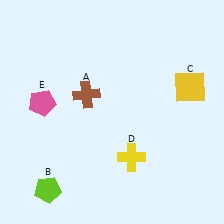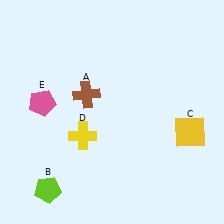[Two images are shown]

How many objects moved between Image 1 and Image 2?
2 objects moved between the two images.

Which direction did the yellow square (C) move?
The yellow square (C) moved down.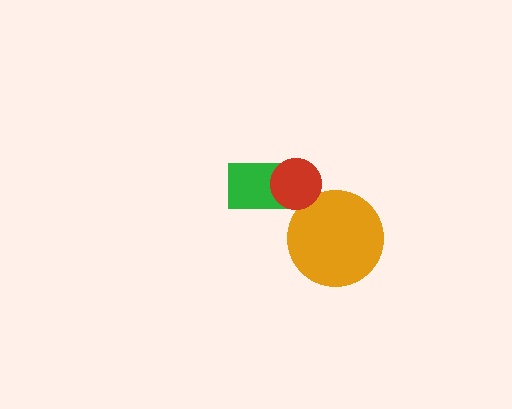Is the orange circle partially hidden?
No, no other shape covers it.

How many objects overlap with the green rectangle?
1 object overlaps with the green rectangle.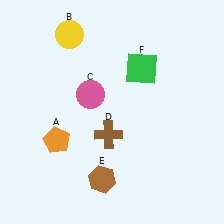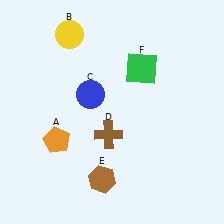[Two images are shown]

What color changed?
The circle (C) changed from pink in Image 1 to blue in Image 2.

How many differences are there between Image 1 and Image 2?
There is 1 difference between the two images.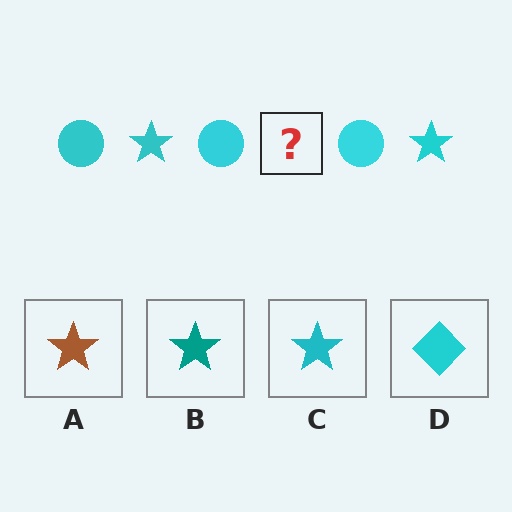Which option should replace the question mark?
Option C.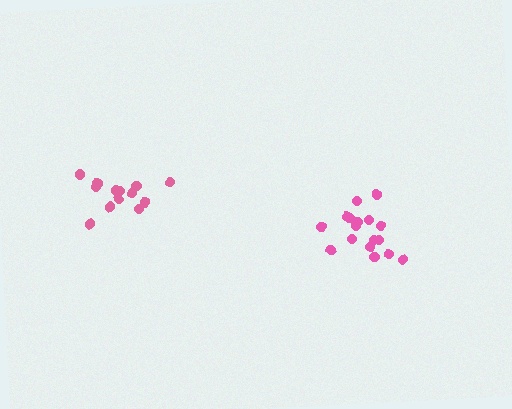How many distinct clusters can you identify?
There are 2 distinct clusters.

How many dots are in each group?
Group 1: 17 dots, Group 2: 14 dots (31 total).